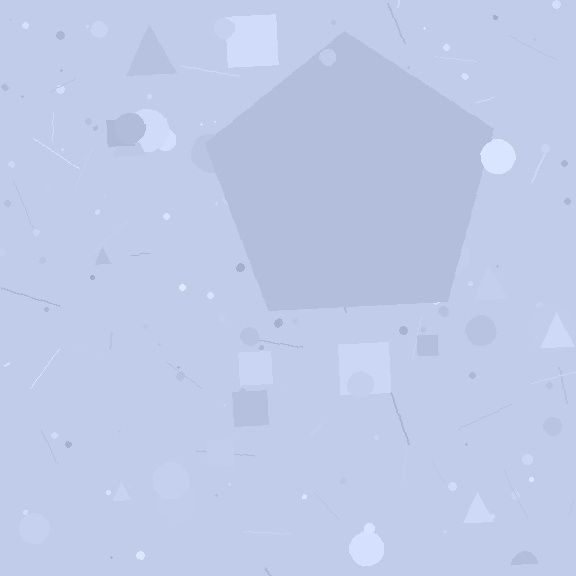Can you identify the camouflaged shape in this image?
The camouflaged shape is a pentagon.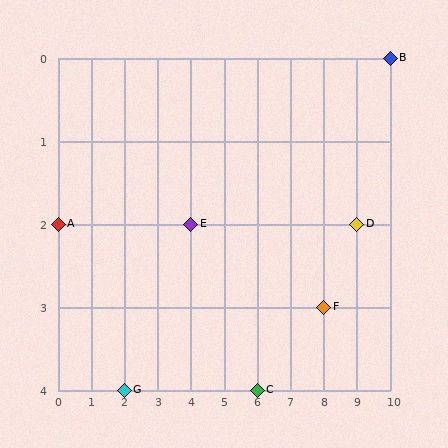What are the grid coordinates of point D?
Point D is at grid coordinates (9, 2).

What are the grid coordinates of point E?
Point E is at grid coordinates (4, 2).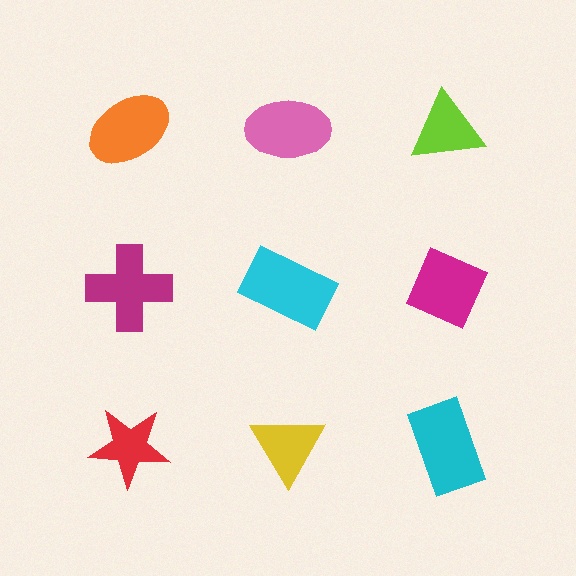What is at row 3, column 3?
A cyan rectangle.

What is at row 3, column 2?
A yellow triangle.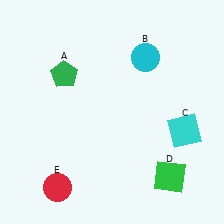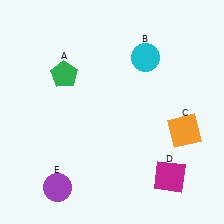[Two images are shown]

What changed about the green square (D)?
In Image 1, D is green. In Image 2, it changed to magenta.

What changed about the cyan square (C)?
In Image 1, C is cyan. In Image 2, it changed to orange.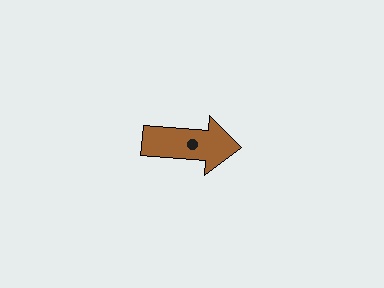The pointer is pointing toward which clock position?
Roughly 3 o'clock.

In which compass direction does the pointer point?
East.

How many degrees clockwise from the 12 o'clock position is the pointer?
Approximately 94 degrees.